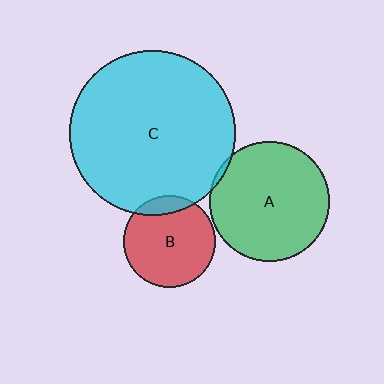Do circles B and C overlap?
Yes.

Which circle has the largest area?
Circle C (cyan).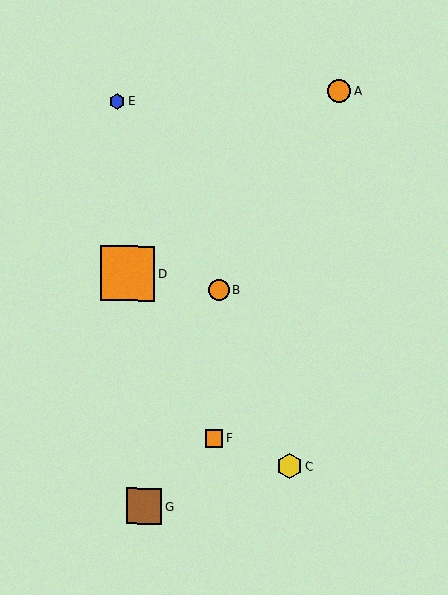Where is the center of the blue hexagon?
The center of the blue hexagon is at (117, 102).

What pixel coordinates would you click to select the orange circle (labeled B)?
Click at (219, 290) to select the orange circle B.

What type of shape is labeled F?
Shape F is an orange square.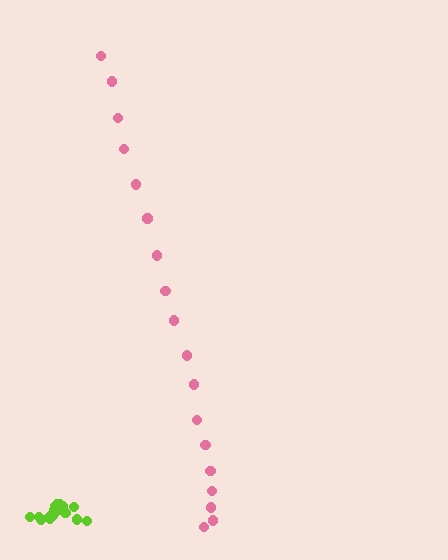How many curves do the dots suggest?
There are 2 distinct paths.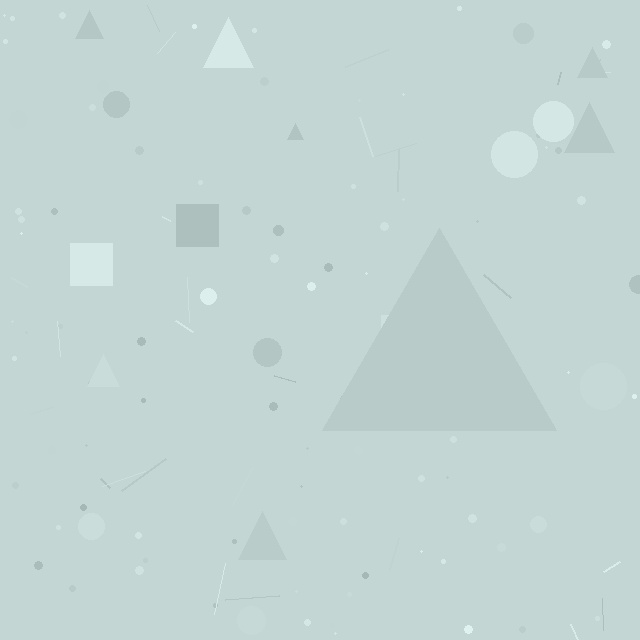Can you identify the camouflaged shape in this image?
The camouflaged shape is a triangle.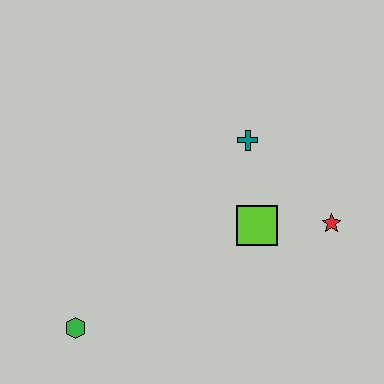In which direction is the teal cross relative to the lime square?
The teal cross is above the lime square.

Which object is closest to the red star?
The lime square is closest to the red star.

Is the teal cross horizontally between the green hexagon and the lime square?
Yes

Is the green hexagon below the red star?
Yes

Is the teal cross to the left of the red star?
Yes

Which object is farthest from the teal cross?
The green hexagon is farthest from the teal cross.